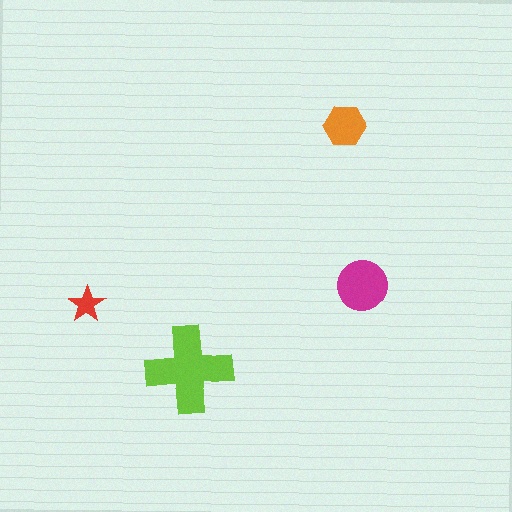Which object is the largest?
The lime cross.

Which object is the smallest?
The red star.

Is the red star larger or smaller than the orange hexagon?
Smaller.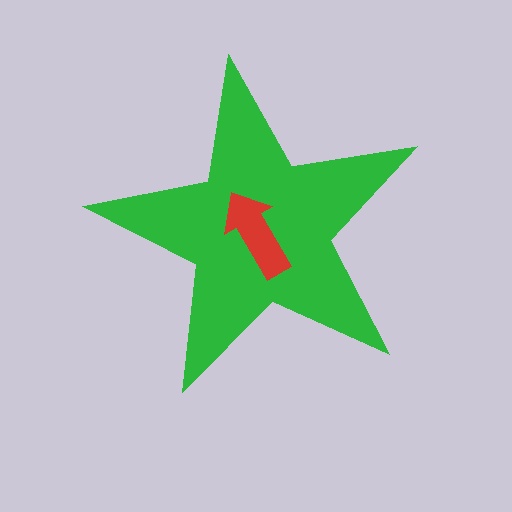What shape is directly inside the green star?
The red arrow.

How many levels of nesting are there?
2.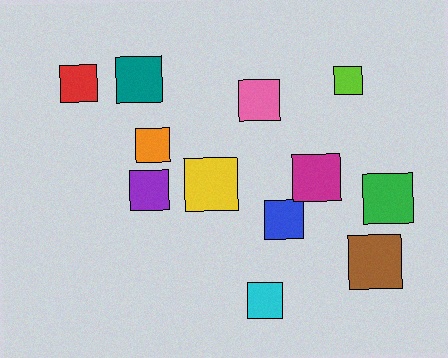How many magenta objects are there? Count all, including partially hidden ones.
There is 1 magenta object.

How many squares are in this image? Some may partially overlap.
There are 12 squares.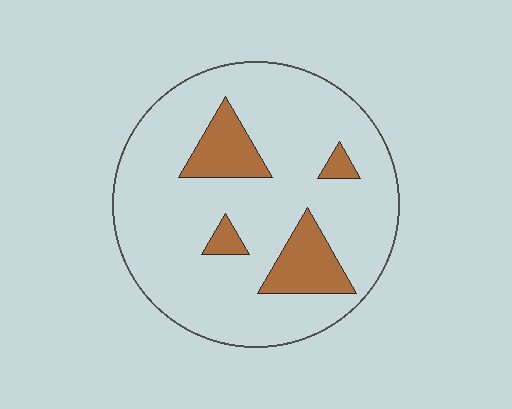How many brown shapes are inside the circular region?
4.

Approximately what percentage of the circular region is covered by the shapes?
Approximately 15%.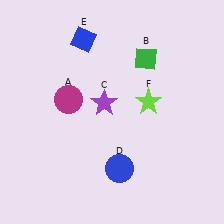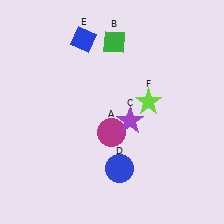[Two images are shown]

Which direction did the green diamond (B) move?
The green diamond (B) moved left.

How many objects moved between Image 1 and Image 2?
3 objects moved between the two images.